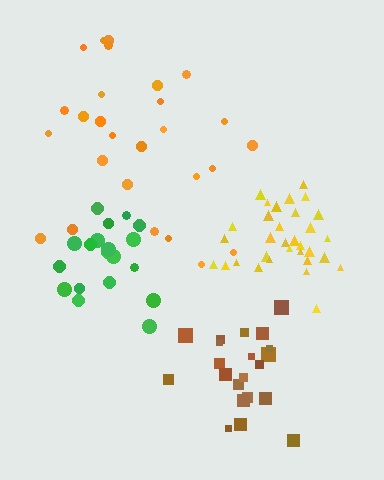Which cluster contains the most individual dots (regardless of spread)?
Yellow (32).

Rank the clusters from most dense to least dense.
yellow, brown, green, orange.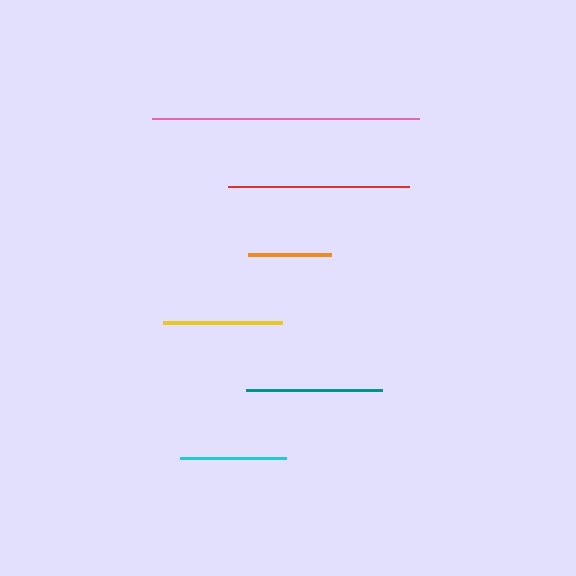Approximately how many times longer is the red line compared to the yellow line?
The red line is approximately 1.5 times the length of the yellow line.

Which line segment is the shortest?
The orange line is the shortest at approximately 84 pixels.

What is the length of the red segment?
The red segment is approximately 181 pixels long.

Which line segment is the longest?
The pink line is the longest at approximately 267 pixels.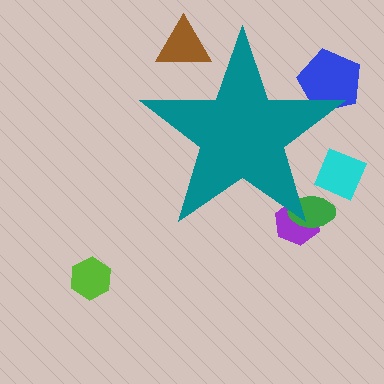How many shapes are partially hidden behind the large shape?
5 shapes are partially hidden.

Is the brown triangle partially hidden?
Yes, the brown triangle is partially hidden behind the teal star.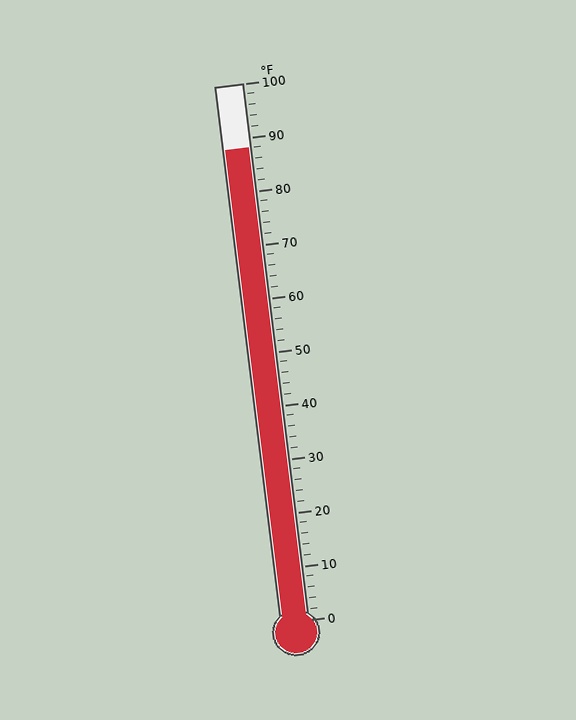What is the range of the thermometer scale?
The thermometer scale ranges from 0°F to 100°F.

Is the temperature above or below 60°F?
The temperature is above 60°F.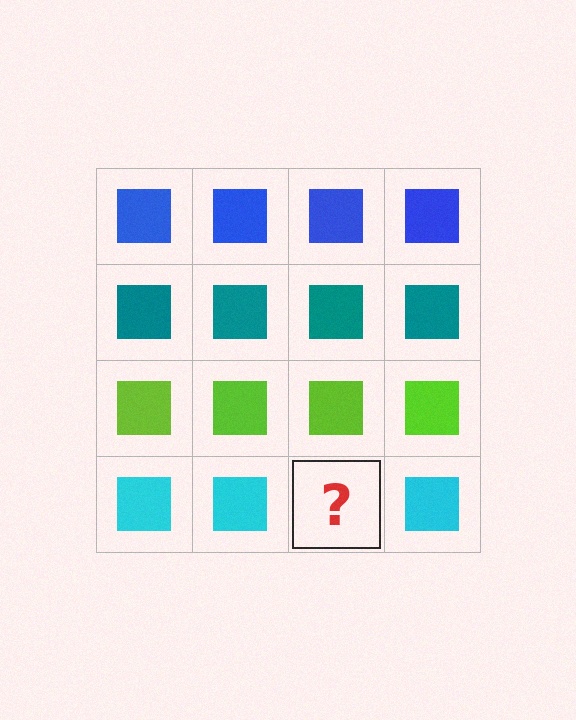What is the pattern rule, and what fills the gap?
The rule is that each row has a consistent color. The gap should be filled with a cyan square.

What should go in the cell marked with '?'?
The missing cell should contain a cyan square.